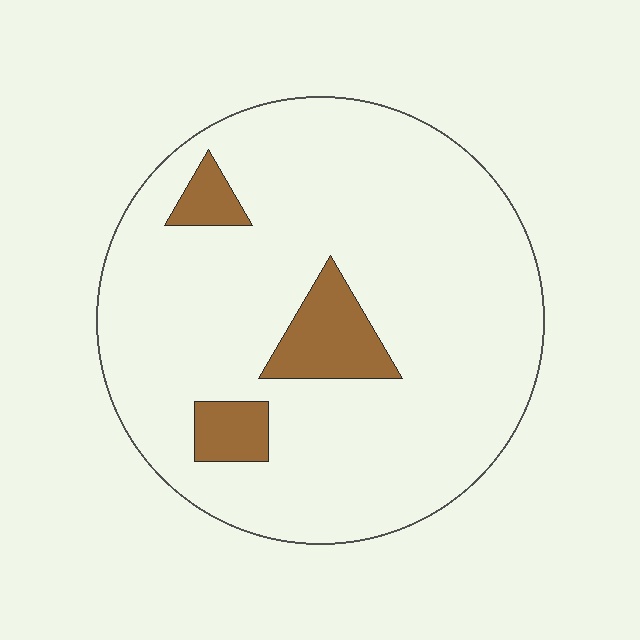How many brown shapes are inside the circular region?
3.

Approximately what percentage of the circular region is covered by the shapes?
Approximately 10%.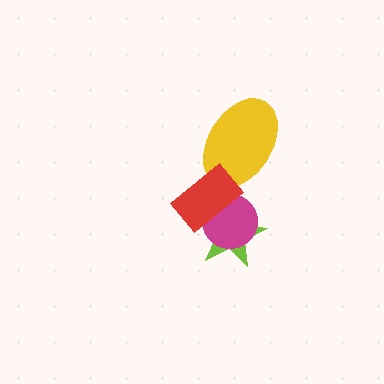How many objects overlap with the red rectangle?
3 objects overlap with the red rectangle.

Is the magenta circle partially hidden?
Yes, it is partially covered by another shape.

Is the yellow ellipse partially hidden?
Yes, it is partially covered by another shape.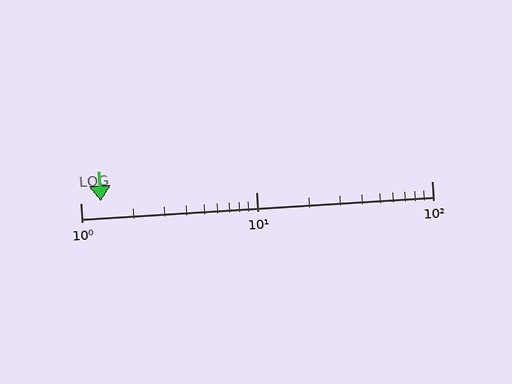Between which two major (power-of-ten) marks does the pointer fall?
The pointer is between 1 and 10.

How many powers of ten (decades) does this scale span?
The scale spans 2 decades, from 1 to 100.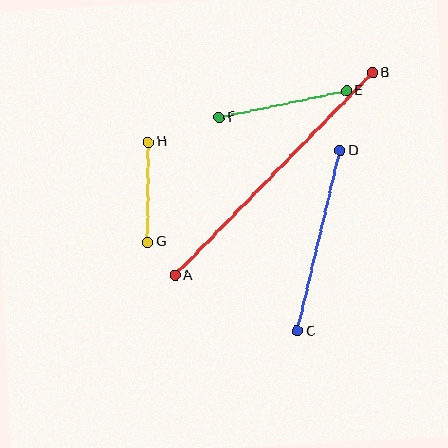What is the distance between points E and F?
The distance is approximately 130 pixels.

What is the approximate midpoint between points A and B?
The midpoint is at approximately (274, 174) pixels.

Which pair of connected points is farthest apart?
Points A and B are farthest apart.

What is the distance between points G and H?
The distance is approximately 100 pixels.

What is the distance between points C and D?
The distance is approximately 185 pixels.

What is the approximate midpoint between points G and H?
The midpoint is at approximately (148, 192) pixels.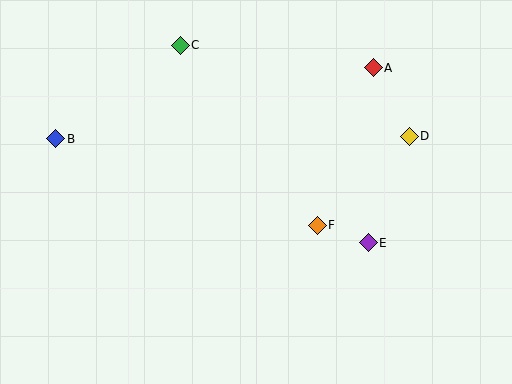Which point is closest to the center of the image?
Point F at (317, 225) is closest to the center.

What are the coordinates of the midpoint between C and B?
The midpoint between C and B is at (118, 92).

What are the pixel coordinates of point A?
Point A is at (373, 68).